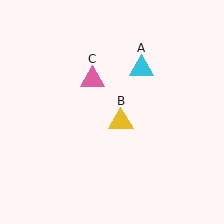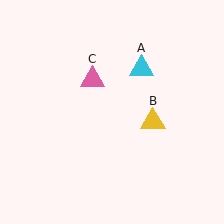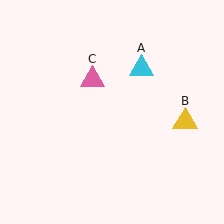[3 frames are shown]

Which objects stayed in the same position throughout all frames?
Cyan triangle (object A) and pink triangle (object C) remained stationary.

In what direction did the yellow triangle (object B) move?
The yellow triangle (object B) moved right.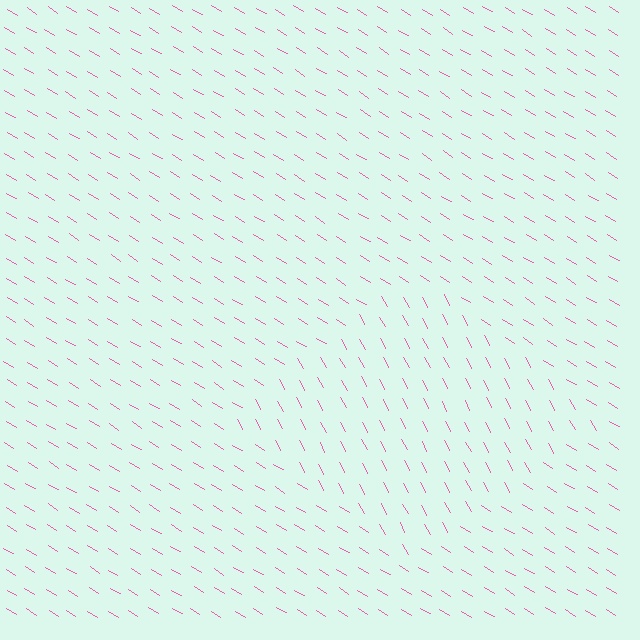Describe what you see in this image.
The image is filled with small pink line segments. A diamond region in the image has lines oriented differently from the surrounding lines, creating a visible texture boundary.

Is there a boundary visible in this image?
Yes, there is a texture boundary formed by a change in line orientation.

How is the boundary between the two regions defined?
The boundary is defined purely by a change in line orientation (approximately 31 degrees difference). All lines are the same color and thickness.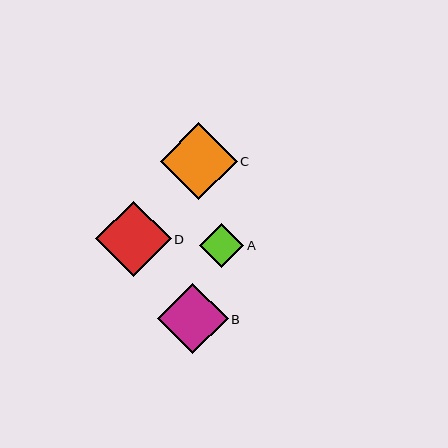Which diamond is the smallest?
Diamond A is the smallest with a size of approximately 44 pixels.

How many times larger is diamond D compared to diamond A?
Diamond D is approximately 1.7 times the size of diamond A.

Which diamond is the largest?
Diamond C is the largest with a size of approximately 77 pixels.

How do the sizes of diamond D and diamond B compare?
Diamond D and diamond B are approximately the same size.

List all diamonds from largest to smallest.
From largest to smallest: C, D, B, A.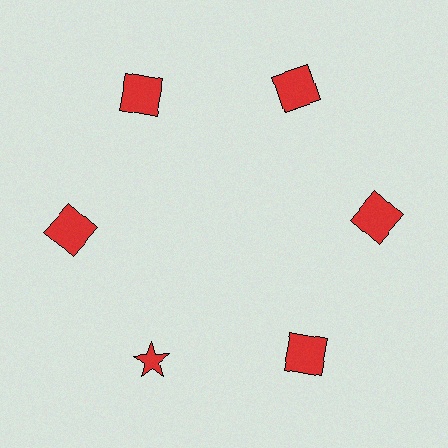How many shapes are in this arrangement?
There are 6 shapes arranged in a ring pattern.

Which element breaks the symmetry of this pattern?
The red star at roughly the 7 o'clock position breaks the symmetry. All other shapes are red squares.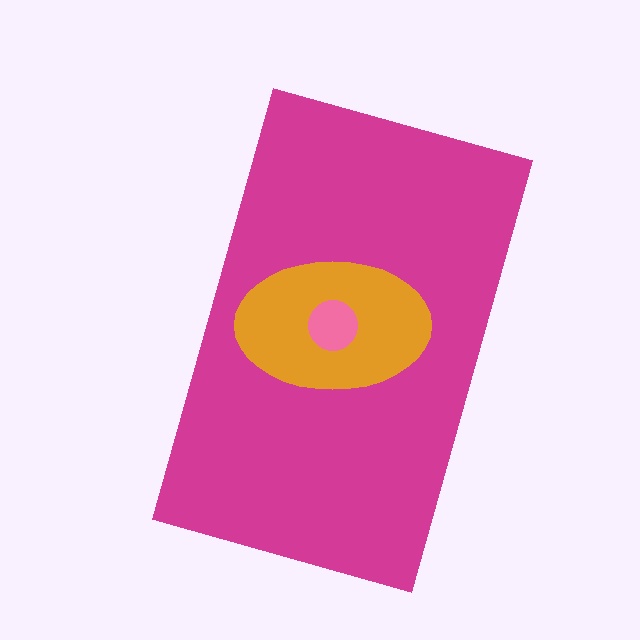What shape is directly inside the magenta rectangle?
The orange ellipse.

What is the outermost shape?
The magenta rectangle.